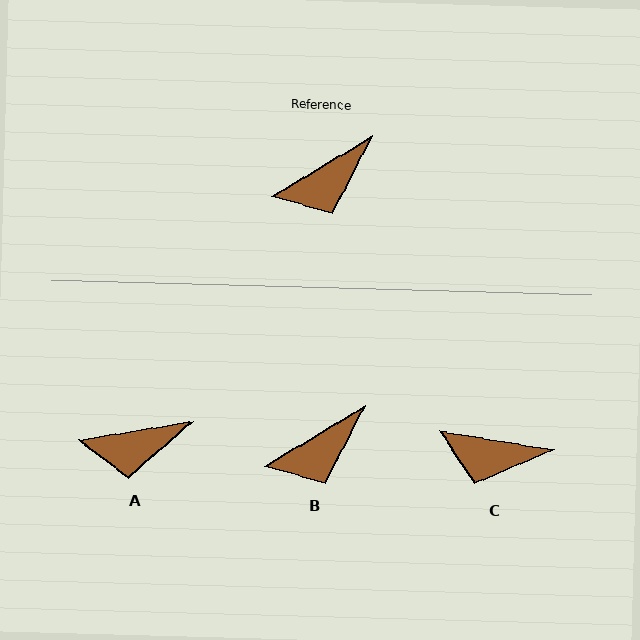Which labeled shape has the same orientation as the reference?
B.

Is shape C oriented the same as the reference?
No, it is off by about 40 degrees.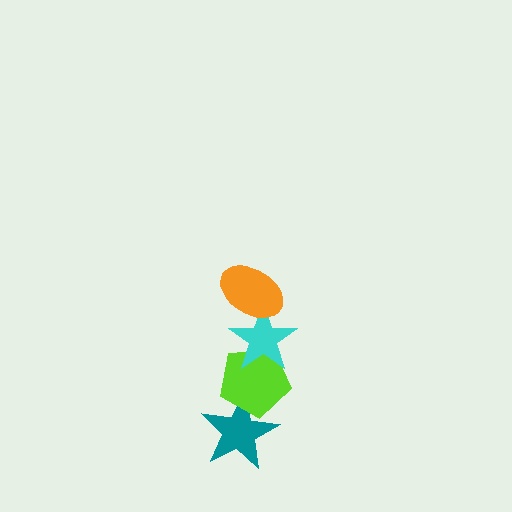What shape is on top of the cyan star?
The orange ellipse is on top of the cyan star.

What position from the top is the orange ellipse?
The orange ellipse is 1st from the top.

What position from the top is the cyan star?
The cyan star is 2nd from the top.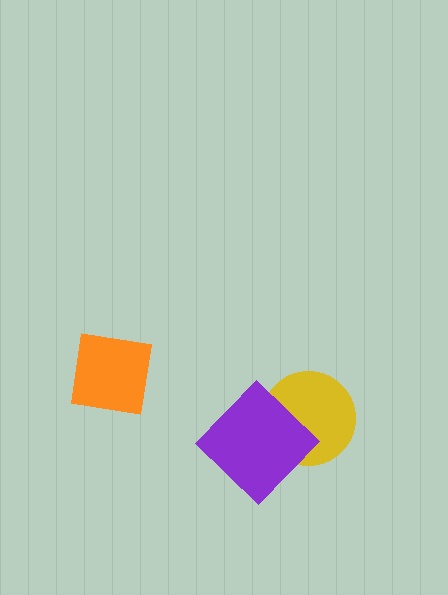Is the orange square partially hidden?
No, no other shape covers it.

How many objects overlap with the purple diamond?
1 object overlaps with the purple diamond.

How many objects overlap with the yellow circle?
1 object overlaps with the yellow circle.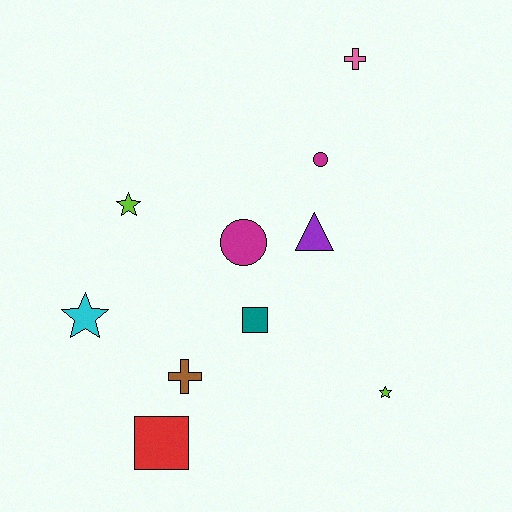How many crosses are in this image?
There are 2 crosses.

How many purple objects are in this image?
There is 1 purple object.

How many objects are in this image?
There are 10 objects.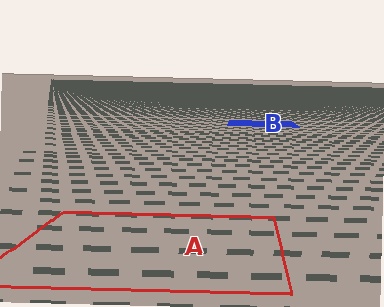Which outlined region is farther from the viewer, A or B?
Region B is farther from the viewer — the texture elements inside it appear smaller and more densely packed.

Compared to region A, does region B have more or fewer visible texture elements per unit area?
Region B has more texture elements per unit area — they are packed more densely because it is farther away.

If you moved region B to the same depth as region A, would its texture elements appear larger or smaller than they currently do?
They would appear larger. At a closer depth, the same texture elements are projected at a bigger on-screen size.